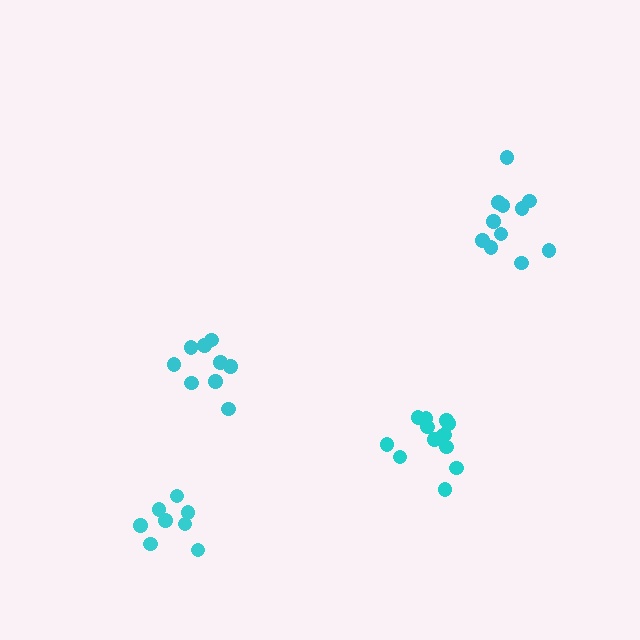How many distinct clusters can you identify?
There are 4 distinct clusters.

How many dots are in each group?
Group 1: 8 dots, Group 2: 11 dots, Group 3: 9 dots, Group 4: 14 dots (42 total).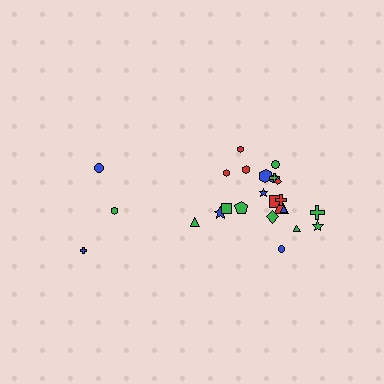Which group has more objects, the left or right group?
The right group.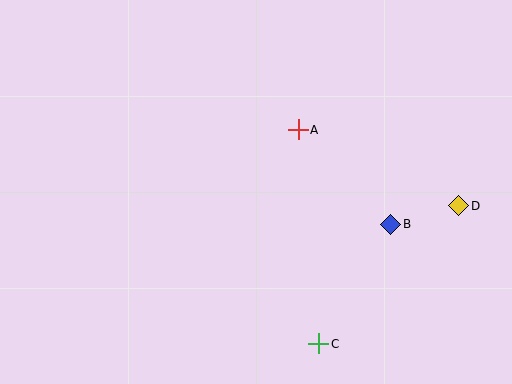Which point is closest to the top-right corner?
Point D is closest to the top-right corner.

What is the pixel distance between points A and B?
The distance between A and B is 132 pixels.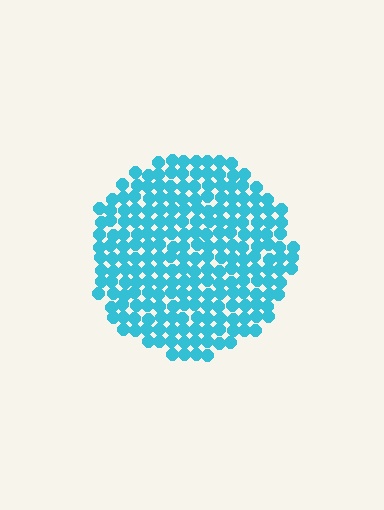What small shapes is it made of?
It is made of small circles.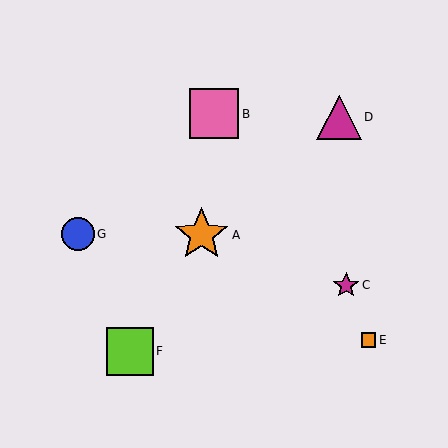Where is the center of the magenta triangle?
The center of the magenta triangle is at (339, 117).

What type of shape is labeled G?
Shape G is a blue circle.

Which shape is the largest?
The orange star (labeled A) is the largest.